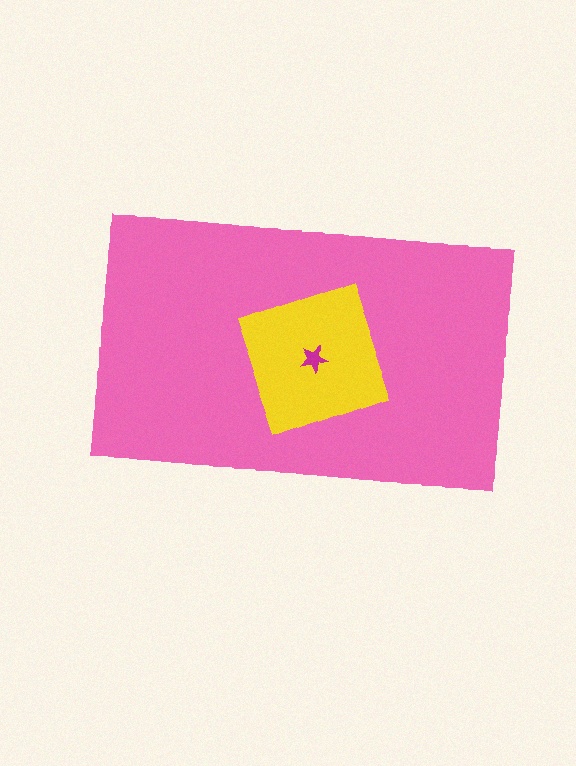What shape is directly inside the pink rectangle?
The yellow square.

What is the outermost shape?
The pink rectangle.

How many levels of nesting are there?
3.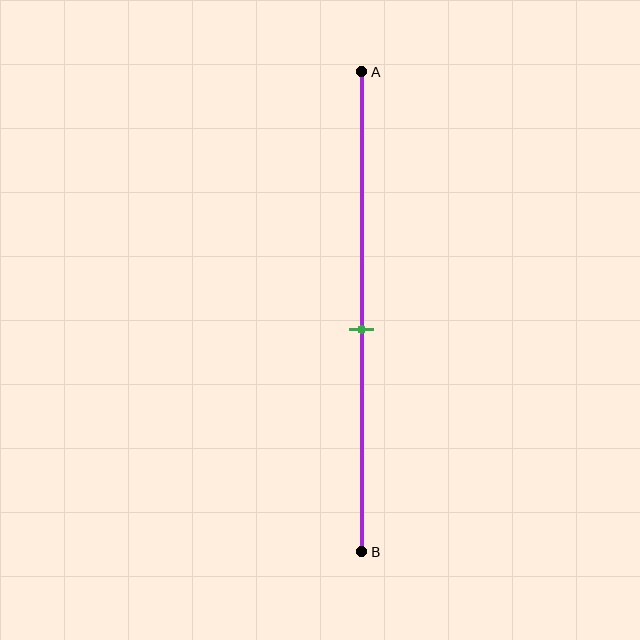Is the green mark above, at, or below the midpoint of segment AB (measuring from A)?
The green mark is below the midpoint of segment AB.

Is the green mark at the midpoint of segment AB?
No, the mark is at about 55% from A, not at the 50% midpoint.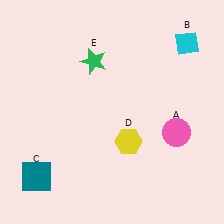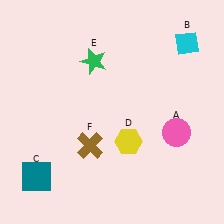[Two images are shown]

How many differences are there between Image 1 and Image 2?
There is 1 difference between the two images.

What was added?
A brown cross (F) was added in Image 2.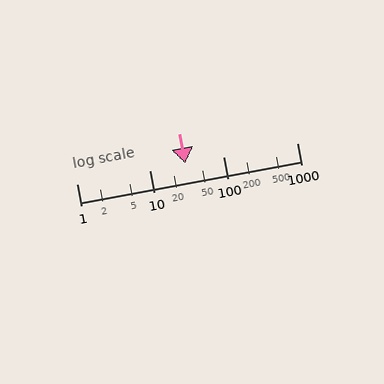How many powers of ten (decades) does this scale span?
The scale spans 3 decades, from 1 to 1000.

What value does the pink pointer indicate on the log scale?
The pointer indicates approximately 30.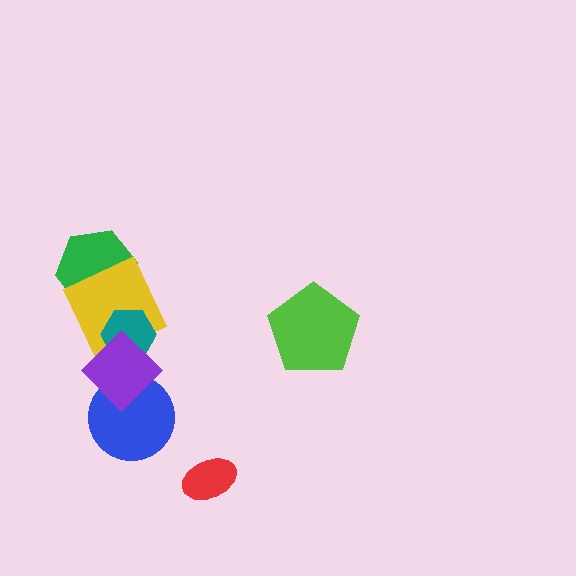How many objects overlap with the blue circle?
1 object overlaps with the blue circle.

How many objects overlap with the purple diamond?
3 objects overlap with the purple diamond.